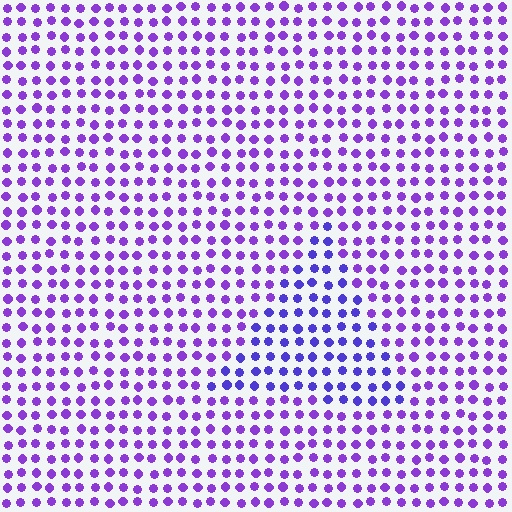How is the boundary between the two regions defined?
The boundary is defined purely by a slight shift in hue (about 24 degrees). Spacing, size, and orientation are identical on both sides.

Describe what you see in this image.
The image is filled with small purple elements in a uniform arrangement. A triangle-shaped region is visible where the elements are tinted to a slightly different hue, forming a subtle color boundary.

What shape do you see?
I see a triangle.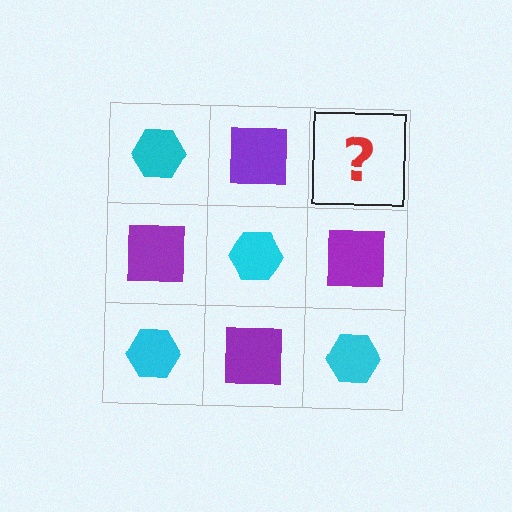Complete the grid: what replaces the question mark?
The question mark should be replaced with a cyan hexagon.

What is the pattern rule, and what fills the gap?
The rule is that it alternates cyan hexagon and purple square in a checkerboard pattern. The gap should be filled with a cyan hexagon.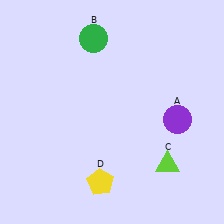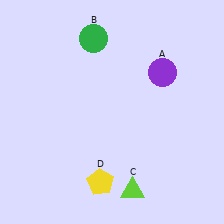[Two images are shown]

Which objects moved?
The objects that moved are: the purple circle (A), the lime triangle (C).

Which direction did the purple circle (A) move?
The purple circle (A) moved up.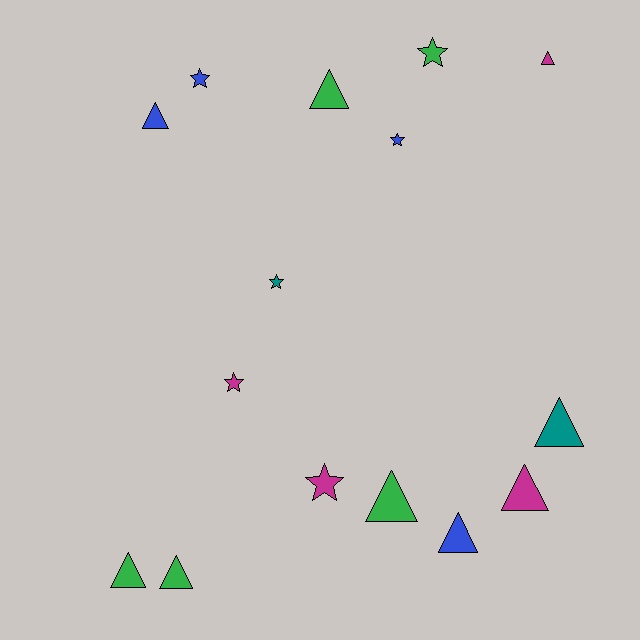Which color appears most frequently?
Green, with 5 objects.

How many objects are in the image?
There are 15 objects.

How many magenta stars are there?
There are 2 magenta stars.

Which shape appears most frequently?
Triangle, with 9 objects.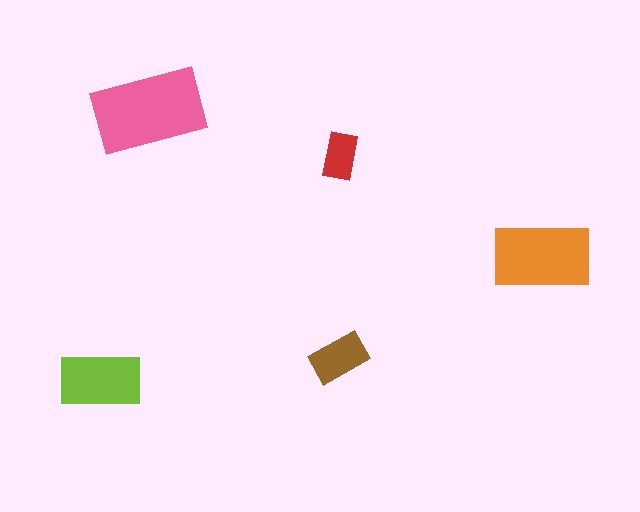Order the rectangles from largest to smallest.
the pink one, the orange one, the lime one, the brown one, the red one.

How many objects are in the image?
There are 5 objects in the image.